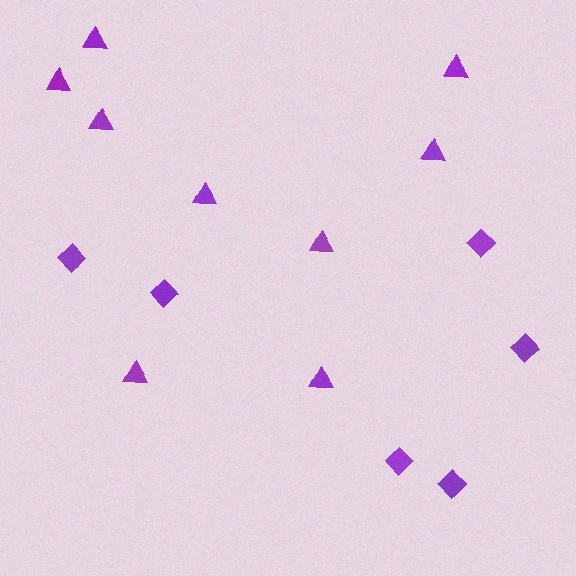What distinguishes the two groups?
There are 2 groups: one group of diamonds (6) and one group of triangles (9).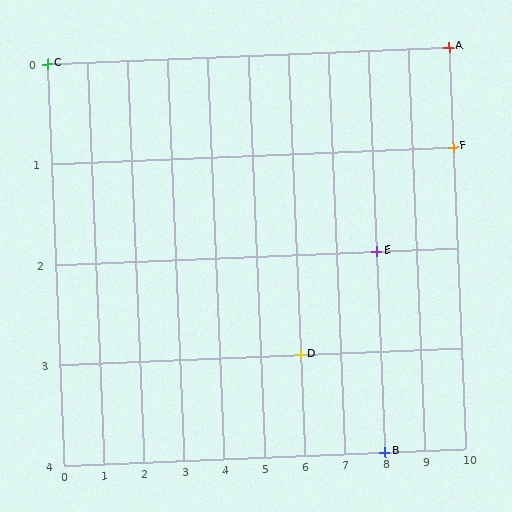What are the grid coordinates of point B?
Point B is at grid coordinates (8, 4).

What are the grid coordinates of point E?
Point E is at grid coordinates (8, 2).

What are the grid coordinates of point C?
Point C is at grid coordinates (0, 0).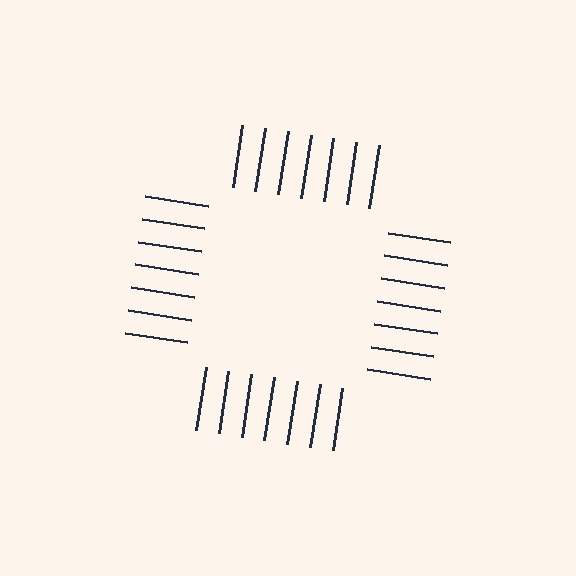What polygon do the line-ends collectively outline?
An illusory square — the line segments terminate on its edges but no continuous stroke is drawn.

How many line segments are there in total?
28 — 7 along each of the 4 edges.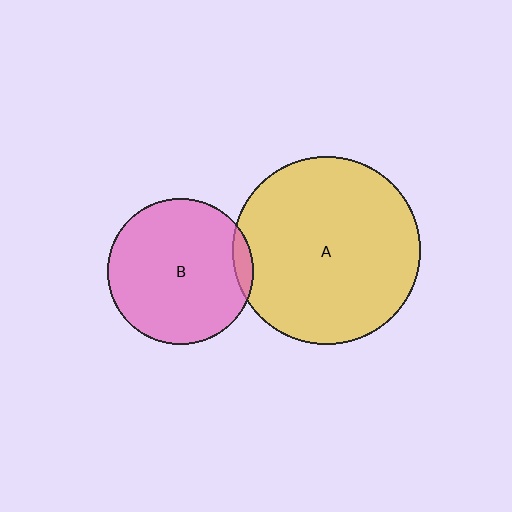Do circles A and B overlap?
Yes.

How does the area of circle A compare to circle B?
Approximately 1.7 times.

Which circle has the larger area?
Circle A (yellow).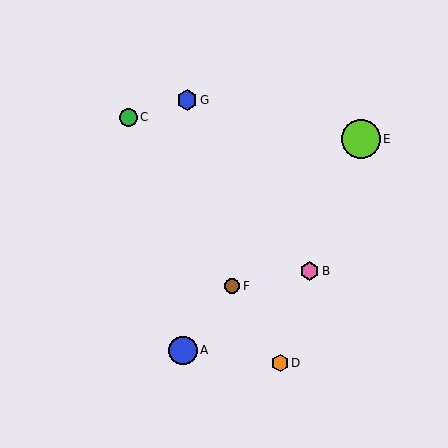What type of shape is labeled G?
Shape G is a blue hexagon.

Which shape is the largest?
The lime circle (labeled E) is the largest.